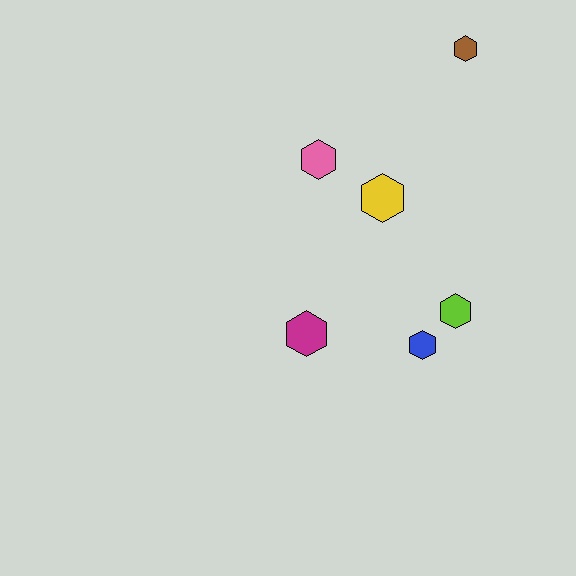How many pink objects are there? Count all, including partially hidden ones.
There is 1 pink object.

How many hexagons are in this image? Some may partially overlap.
There are 6 hexagons.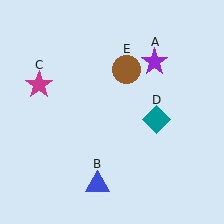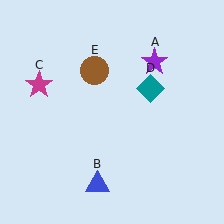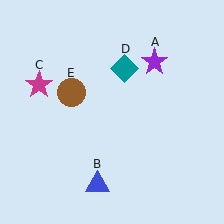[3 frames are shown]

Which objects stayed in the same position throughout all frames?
Purple star (object A) and blue triangle (object B) and magenta star (object C) remained stationary.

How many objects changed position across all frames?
2 objects changed position: teal diamond (object D), brown circle (object E).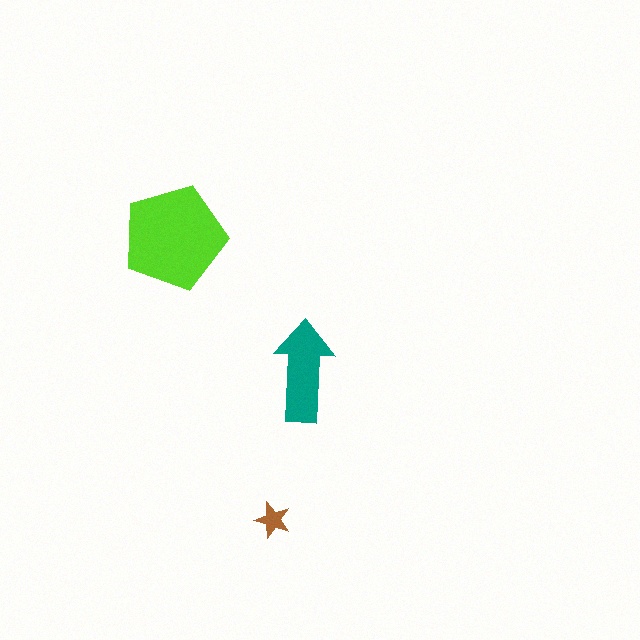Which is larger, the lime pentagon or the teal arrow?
The lime pentagon.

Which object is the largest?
The lime pentagon.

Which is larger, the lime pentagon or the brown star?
The lime pentagon.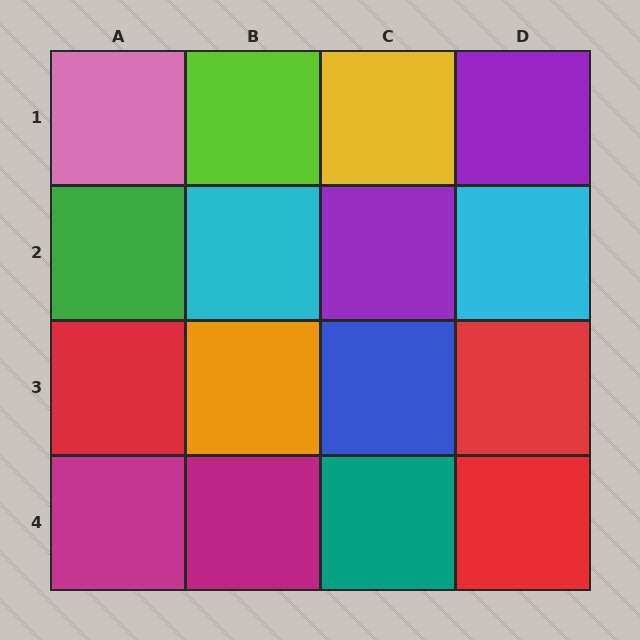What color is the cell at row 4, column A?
Magenta.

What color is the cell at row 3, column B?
Orange.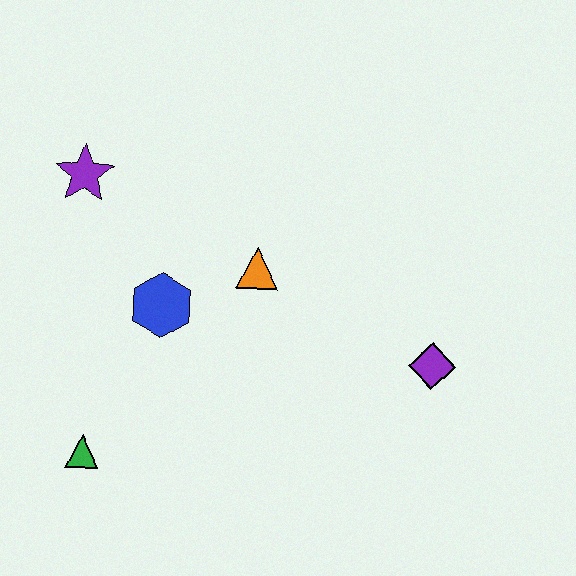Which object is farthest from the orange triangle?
The green triangle is farthest from the orange triangle.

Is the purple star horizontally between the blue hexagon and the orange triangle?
No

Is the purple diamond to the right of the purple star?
Yes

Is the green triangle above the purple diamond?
No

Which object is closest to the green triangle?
The blue hexagon is closest to the green triangle.